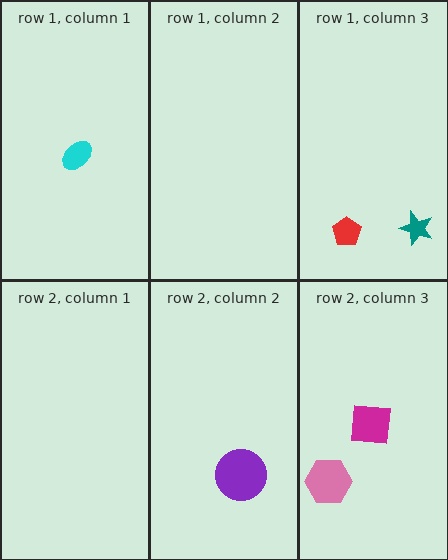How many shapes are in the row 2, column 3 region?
2.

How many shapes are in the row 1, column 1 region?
1.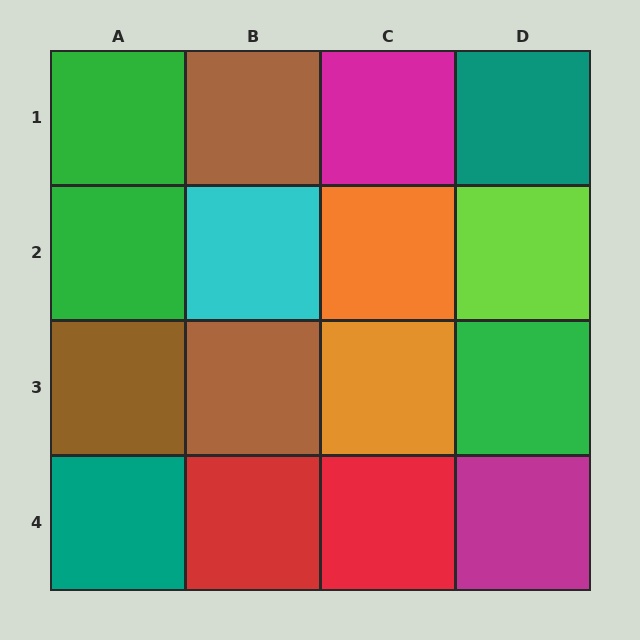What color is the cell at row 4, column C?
Red.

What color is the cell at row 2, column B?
Cyan.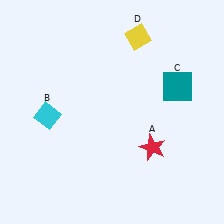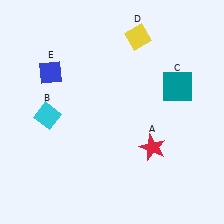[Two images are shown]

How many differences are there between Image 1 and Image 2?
There is 1 difference between the two images.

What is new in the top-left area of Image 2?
A blue diamond (E) was added in the top-left area of Image 2.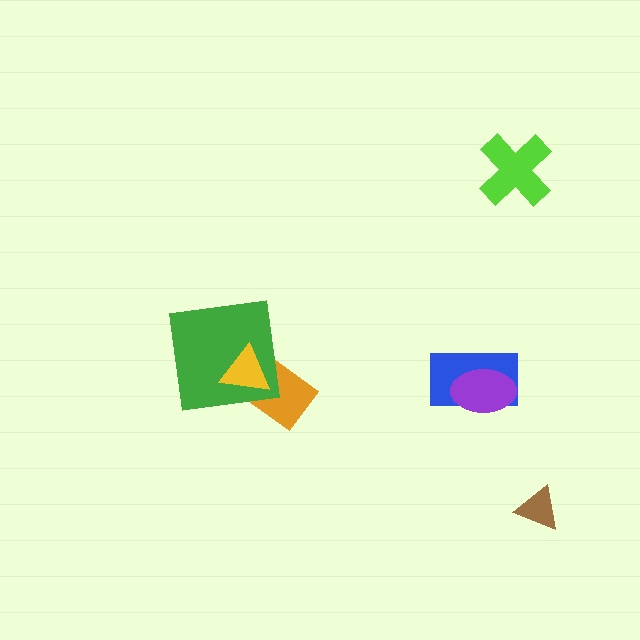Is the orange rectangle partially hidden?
Yes, it is partially covered by another shape.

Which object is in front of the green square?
The yellow triangle is in front of the green square.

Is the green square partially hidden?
Yes, it is partially covered by another shape.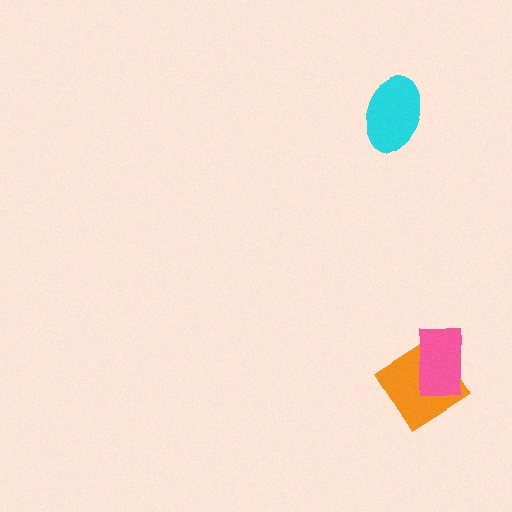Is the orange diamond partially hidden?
Yes, it is partially covered by another shape.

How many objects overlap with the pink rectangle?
1 object overlaps with the pink rectangle.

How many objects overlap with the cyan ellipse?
0 objects overlap with the cyan ellipse.